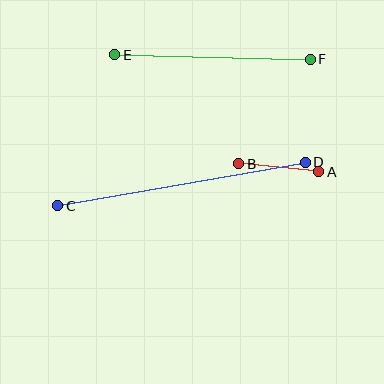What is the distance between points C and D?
The distance is approximately 251 pixels.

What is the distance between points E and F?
The distance is approximately 196 pixels.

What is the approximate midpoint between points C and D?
The midpoint is at approximately (182, 184) pixels.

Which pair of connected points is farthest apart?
Points C and D are farthest apart.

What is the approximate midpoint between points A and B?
The midpoint is at approximately (279, 168) pixels.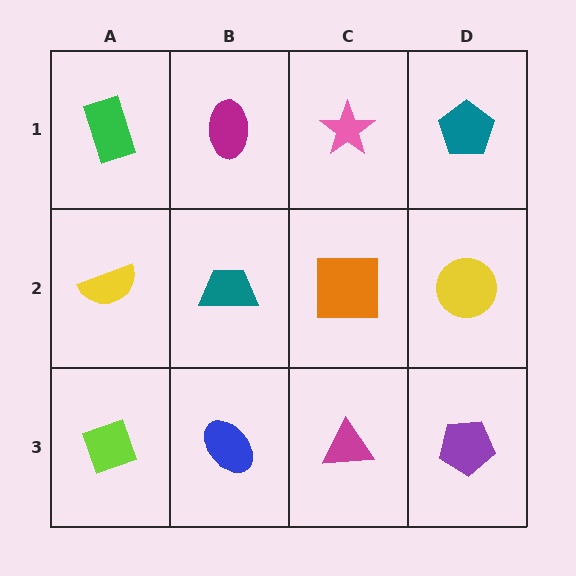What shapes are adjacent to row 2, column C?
A pink star (row 1, column C), a magenta triangle (row 3, column C), a teal trapezoid (row 2, column B), a yellow circle (row 2, column D).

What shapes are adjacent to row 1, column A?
A yellow semicircle (row 2, column A), a magenta ellipse (row 1, column B).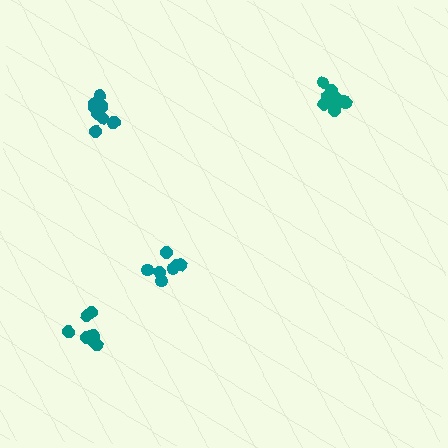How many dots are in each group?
Group 1: 10 dots, Group 2: 7 dots, Group 3: 9 dots, Group 4: 8 dots (34 total).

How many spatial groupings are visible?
There are 4 spatial groupings.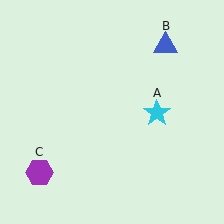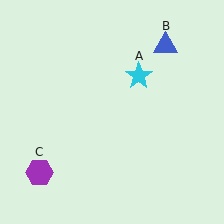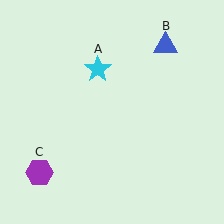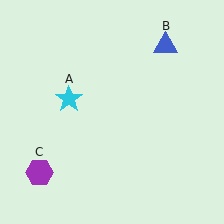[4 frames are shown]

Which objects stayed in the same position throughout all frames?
Blue triangle (object B) and purple hexagon (object C) remained stationary.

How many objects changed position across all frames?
1 object changed position: cyan star (object A).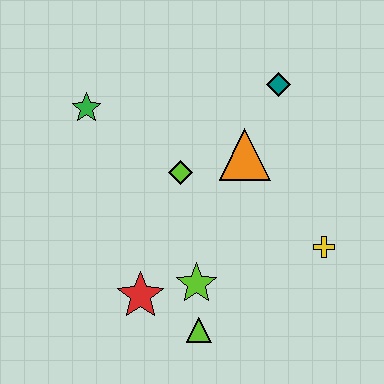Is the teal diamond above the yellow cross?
Yes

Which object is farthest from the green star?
The yellow cross is farthest from the green star.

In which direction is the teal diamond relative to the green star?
The teal diamond is to the right of the green star.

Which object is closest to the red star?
The lime star is closest to the red star.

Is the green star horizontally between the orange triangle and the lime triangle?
No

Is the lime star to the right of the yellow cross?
No